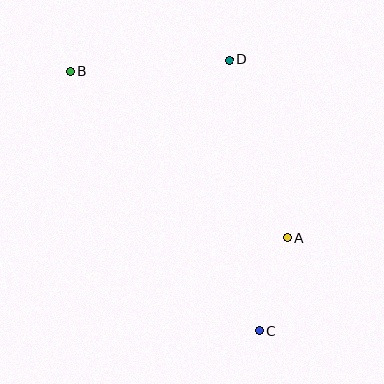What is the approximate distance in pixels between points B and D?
The distance between B and D is approximately 160 pixels.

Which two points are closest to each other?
Points A and C are closest to each other.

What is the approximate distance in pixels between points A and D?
The distance between A and D is approximately 187 pixels.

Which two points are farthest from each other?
Points B and C are farthest from each other.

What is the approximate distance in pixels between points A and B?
The distance between A and B is approximately 273 pixels.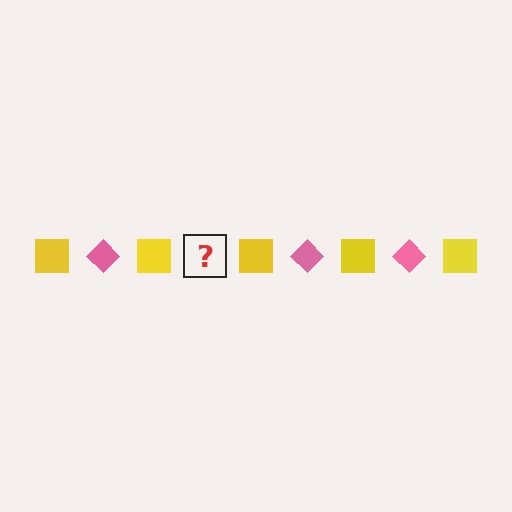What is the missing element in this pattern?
The missing element is a pink diamond.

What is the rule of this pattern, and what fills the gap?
The rule is that the pattern alternates between yellow square and pink diamond. The gap should be filled with a pink diamond.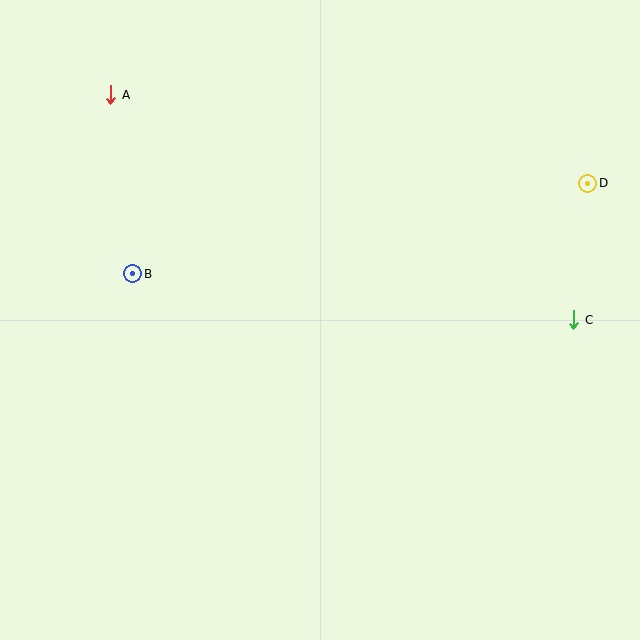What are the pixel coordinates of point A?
Point A is at (111, 95).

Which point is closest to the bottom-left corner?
Point B is closest to the bottom-left corner.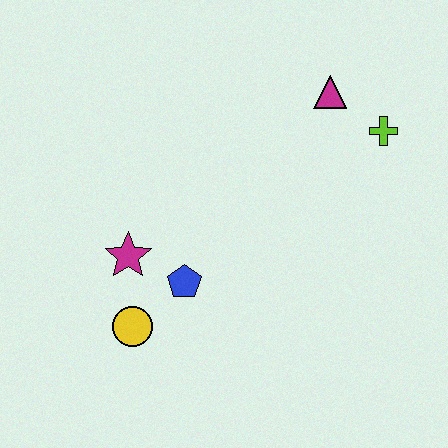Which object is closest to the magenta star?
The blue pentagon is closest to the magenta star.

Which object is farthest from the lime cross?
The yellow circle is farthest from the lime cross.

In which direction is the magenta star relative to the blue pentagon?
The magenta star is to the left of the blue pentagon.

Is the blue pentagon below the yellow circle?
No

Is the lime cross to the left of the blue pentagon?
No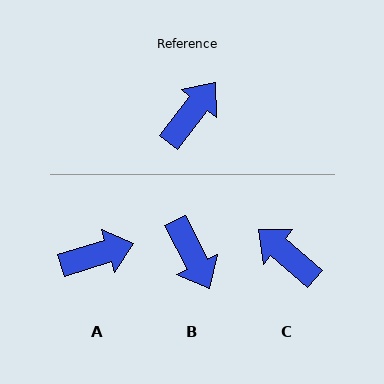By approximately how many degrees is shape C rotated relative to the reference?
Approximately 87 degrees counter-clockwise.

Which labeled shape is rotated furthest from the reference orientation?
B, about 115 degrees away.